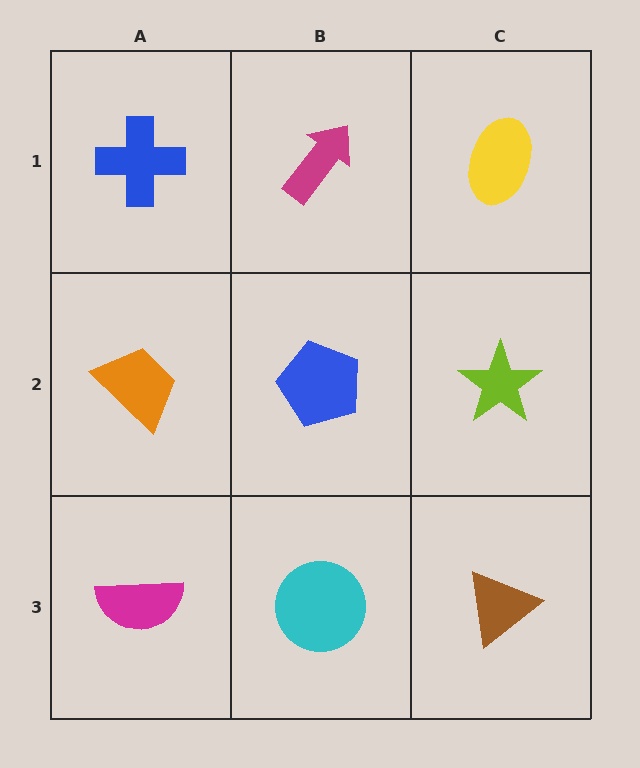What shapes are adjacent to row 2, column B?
A magenta arrow (row 1, column B), a cyan circle (row 3, column B), an orange trapezoid (row 2, column A), a lime star (row 2, column C).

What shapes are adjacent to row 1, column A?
An orange trapezoid (row 2, column A), a magenta arrow (row 1, column B).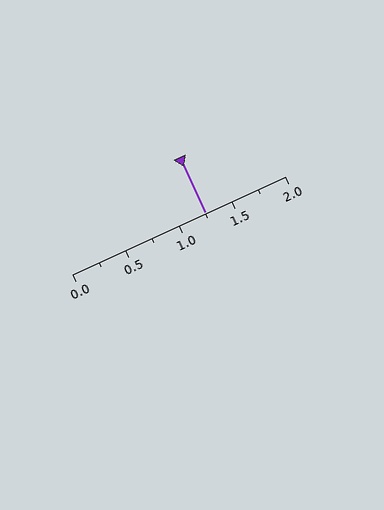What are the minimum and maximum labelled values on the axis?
The axis runs from 0.0 to 2.0.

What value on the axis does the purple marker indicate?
The marker indicates approximately 1.25.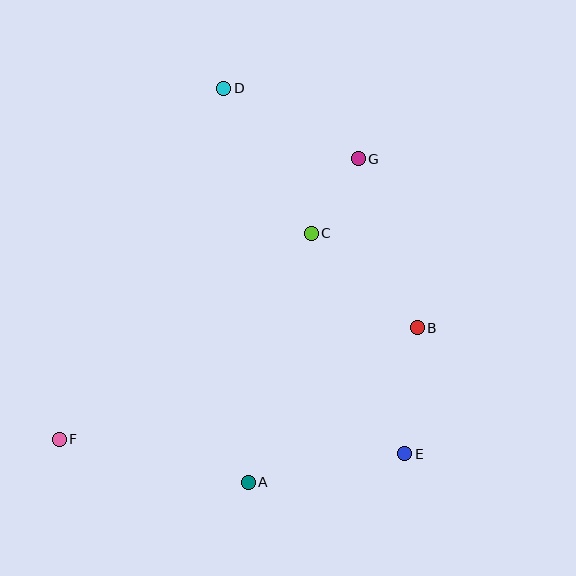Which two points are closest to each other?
Points C and G are closest to each other.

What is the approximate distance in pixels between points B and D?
The distance between B and D is approximately 308 pixels.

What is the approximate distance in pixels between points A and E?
The distance between A and E is approximately 159 pixels.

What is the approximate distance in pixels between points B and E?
The distance between B and E is approximately 127 pixels.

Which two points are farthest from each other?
Points F and G are farthest from each other.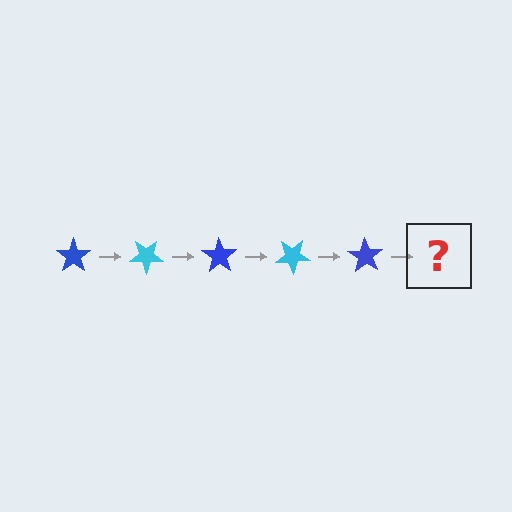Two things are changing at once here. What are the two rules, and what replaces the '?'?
The two rules are that it rotates 35 degrees each step and the color cycles through blue and cyan. The '?' should be a cyan star, rotated 175 degrees from the start.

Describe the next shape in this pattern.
It should be a cyan star, rotated 175 degrees from the start.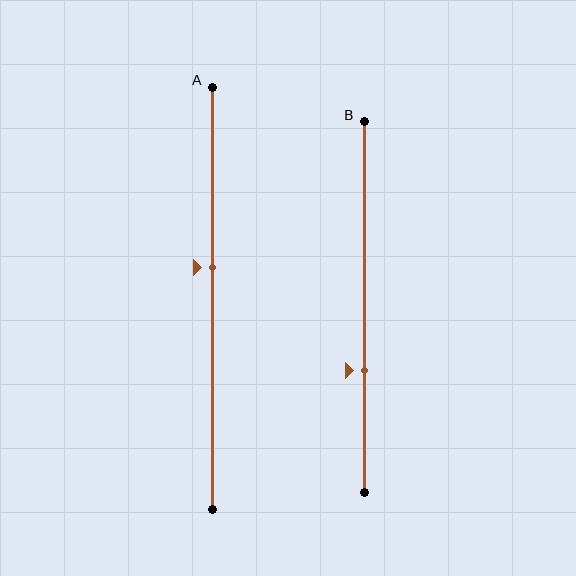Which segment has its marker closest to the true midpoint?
Segment A has its marker closest to the true midpoint.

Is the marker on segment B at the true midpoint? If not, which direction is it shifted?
No, the marker on segment B is shifted downward by about 17% of the segment length.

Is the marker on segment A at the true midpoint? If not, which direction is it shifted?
No, the marker on segment A is shifted upward by about 7% of the segment length.